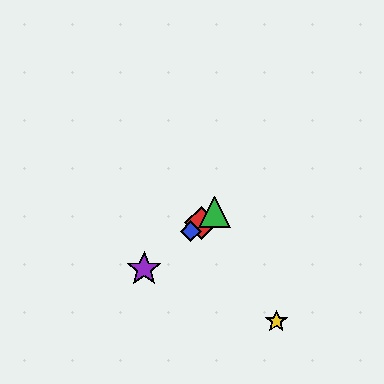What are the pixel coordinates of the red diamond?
The red diamond is at (201, 223).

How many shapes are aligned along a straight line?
4 shapes (the red diamond, the blue diamond, the green triangle, the purple star) are aligned along a straight line.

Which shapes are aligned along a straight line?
The red diamond, the blue diamond, the green triangle, the purple star are aligned along a straight line.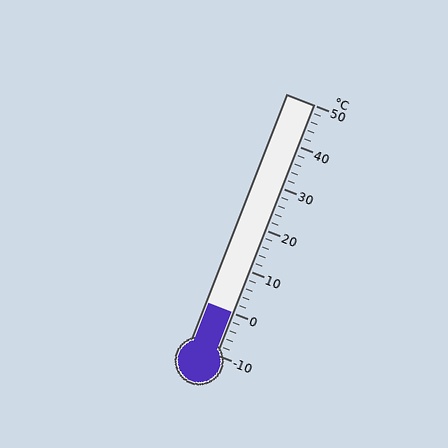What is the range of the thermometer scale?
The thermometer scale ranges from -10°C to 50°C.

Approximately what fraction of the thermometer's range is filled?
The thermometer is filled to approximately 15% of its range.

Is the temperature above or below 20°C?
The temperature is below 20°C.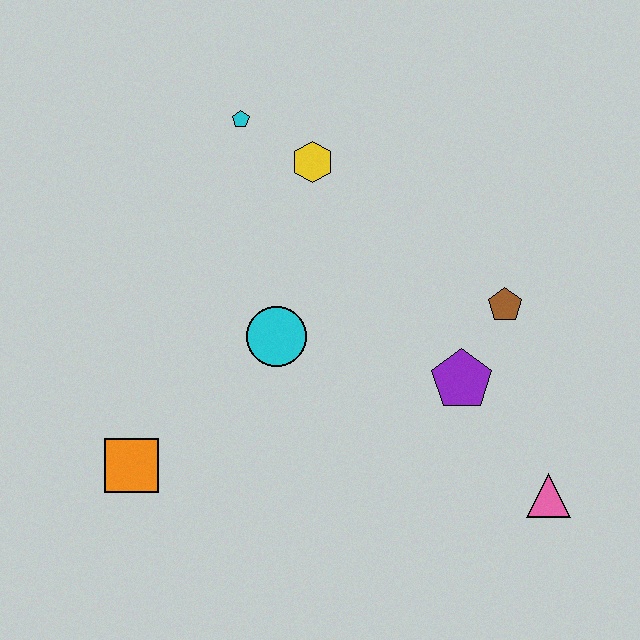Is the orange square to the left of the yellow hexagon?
Yes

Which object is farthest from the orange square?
The pink triangle is farthest from the orange square.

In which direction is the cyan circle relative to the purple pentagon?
The cyan circle is to the left of the purple pentagon.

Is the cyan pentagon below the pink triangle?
No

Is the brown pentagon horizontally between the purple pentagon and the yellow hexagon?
No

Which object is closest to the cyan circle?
The yellow hexagon is closest to the cyan circle.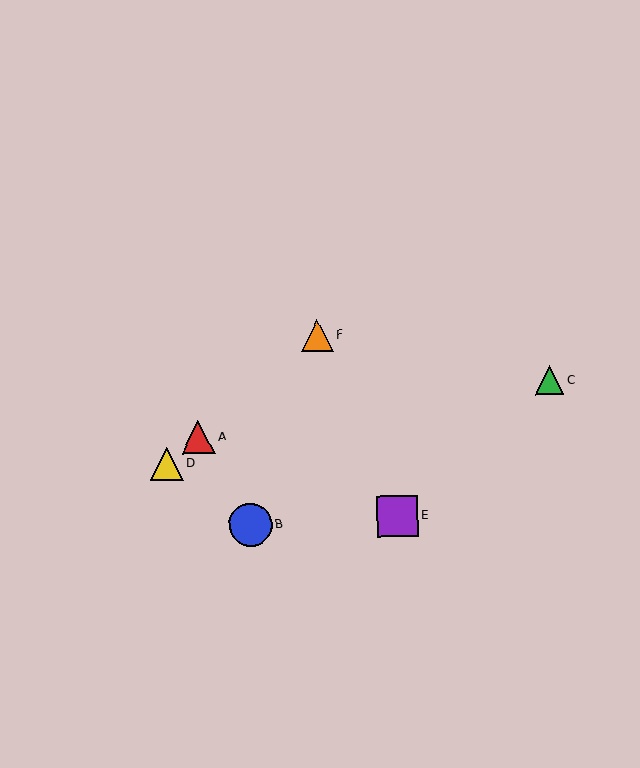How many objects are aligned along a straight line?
3 objects (A, D, F) are aligned along a straight line.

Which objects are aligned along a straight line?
Objects A, D, F are aligned along a straight line.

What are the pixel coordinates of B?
Object B is at (250, 525).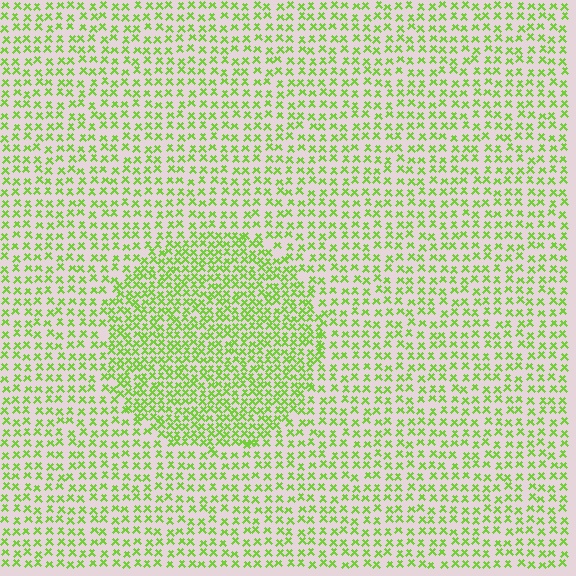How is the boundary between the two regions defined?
The boundary is defined by a change in element density (approximately 1.8x ratio). All elements are the same color, size, and shape.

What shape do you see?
I see a circle.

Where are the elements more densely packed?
The elements are more densely packed inside the circle boundary.